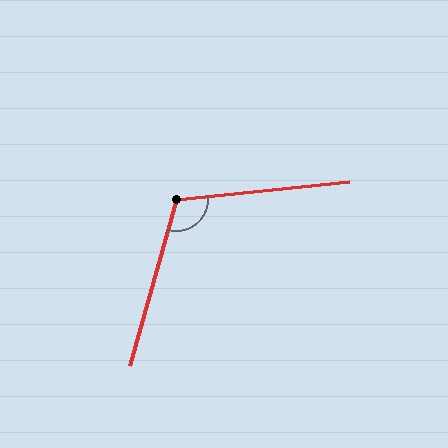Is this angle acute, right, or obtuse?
It is obtuse.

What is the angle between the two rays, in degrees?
Approximately 111 degrees.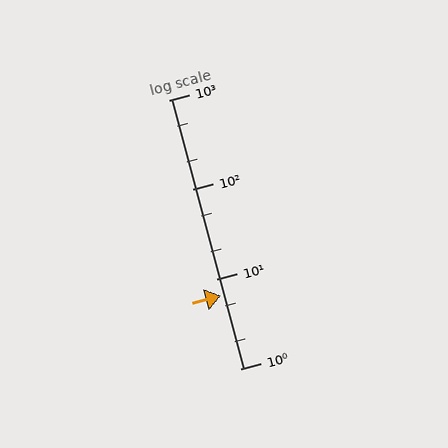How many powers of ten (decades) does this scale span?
The scale spans 3 decades, from 1 to 1000.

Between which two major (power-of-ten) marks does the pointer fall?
The pointer is between 1 and 10.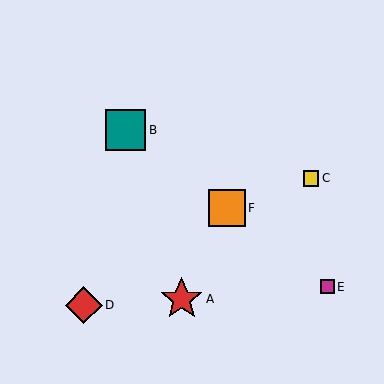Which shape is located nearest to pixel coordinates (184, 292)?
The red star (labeled A) at (182, 299) is nearest to that location.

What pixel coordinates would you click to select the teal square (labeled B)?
Click at (126, 130) to select the teal square B.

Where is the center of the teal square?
The center of the teal square is at (126, 130).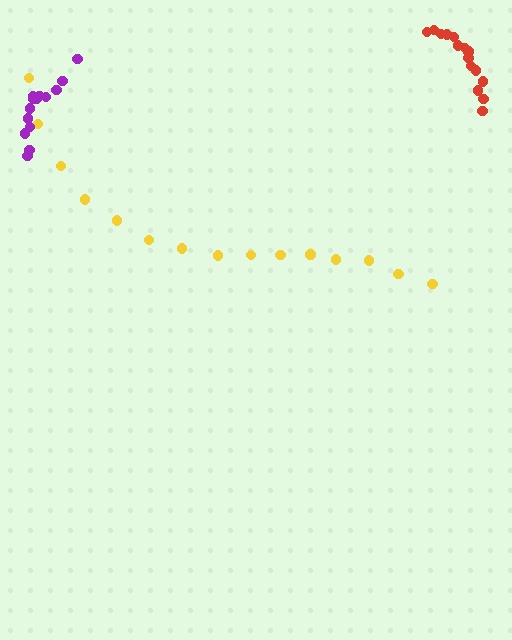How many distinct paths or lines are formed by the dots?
There are 3 distinct paths.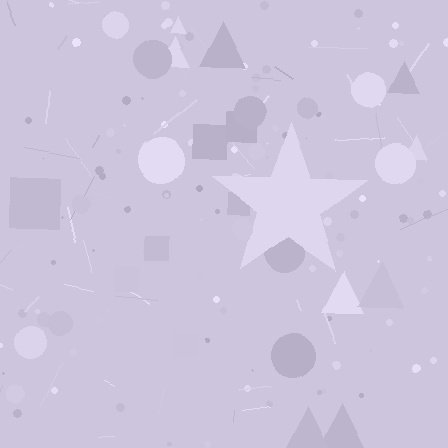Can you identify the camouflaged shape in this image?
The camouflaged shape is a star.